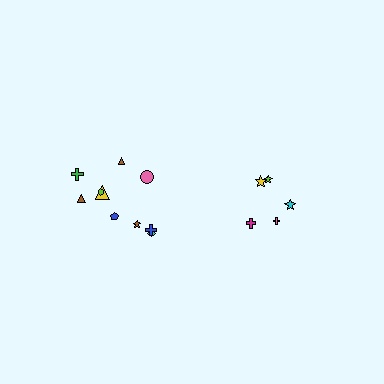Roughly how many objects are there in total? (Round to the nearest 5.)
Roughly 15 objects in total.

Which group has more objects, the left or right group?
The left group.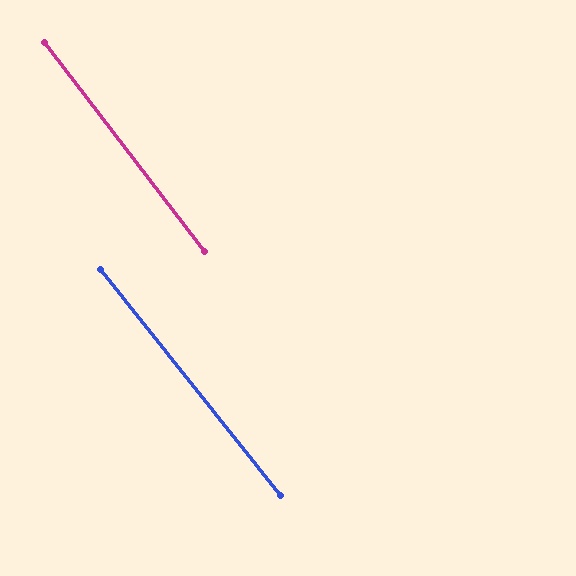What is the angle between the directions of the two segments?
Approximately 1 degree.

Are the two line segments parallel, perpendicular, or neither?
Parallel — their directions differ by only 1.0°.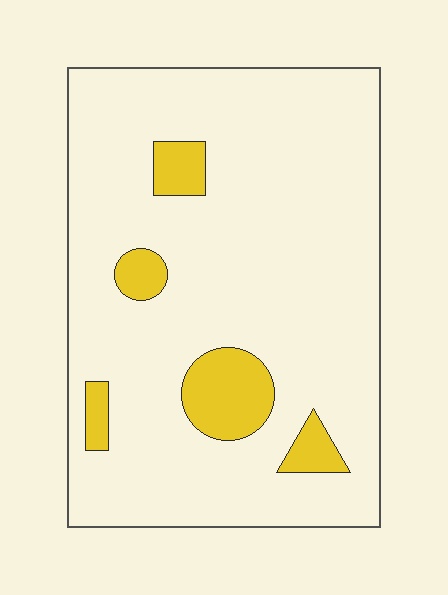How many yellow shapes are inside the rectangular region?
5.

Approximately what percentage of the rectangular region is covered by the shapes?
Approximately 10%.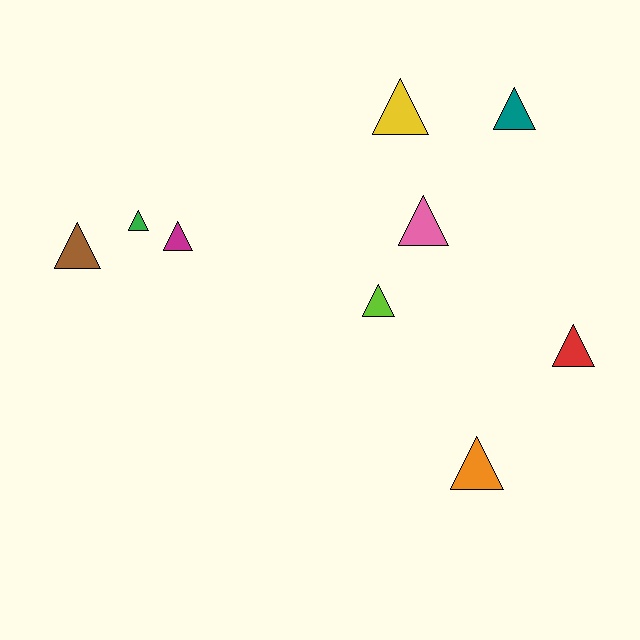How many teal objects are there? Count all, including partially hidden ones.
There is 1 teal object.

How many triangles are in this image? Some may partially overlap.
There are 9 triangles.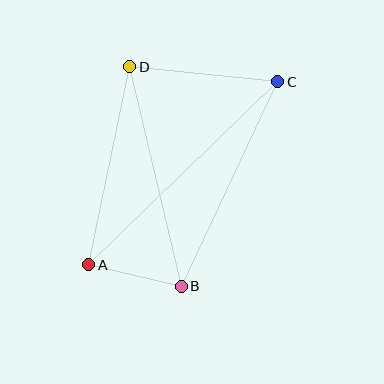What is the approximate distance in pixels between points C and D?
The distance between C and D is approximately 149 pixels.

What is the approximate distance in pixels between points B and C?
The distance between B and C is approximately 226 pixels.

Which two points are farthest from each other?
Points A and C are farthest from each other.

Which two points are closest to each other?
Points A and B are closest to each other.